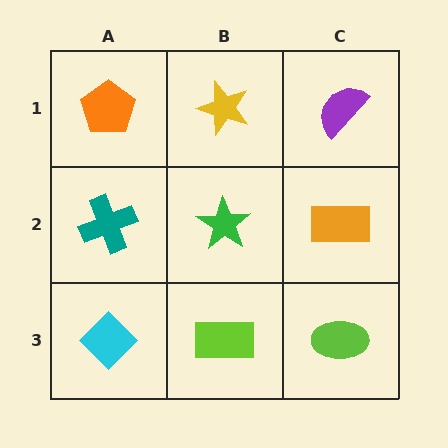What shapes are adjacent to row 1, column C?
An orange rectangle (row 2, column C), a yellow star (row 1, column B).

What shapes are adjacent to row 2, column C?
A purple semicircle (row 1, column C), a lime ellipse (row 3, column C), a green star (row 2, column B).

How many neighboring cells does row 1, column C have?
2.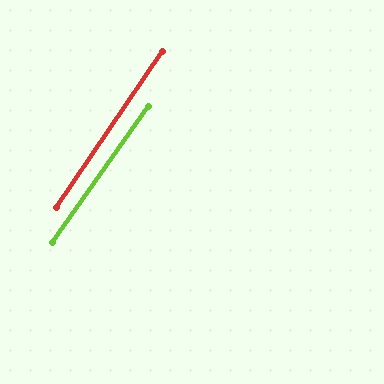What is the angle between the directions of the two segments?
Approximately 1 degree.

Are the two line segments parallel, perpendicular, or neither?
Parallel — their directions differ by only 0.9°.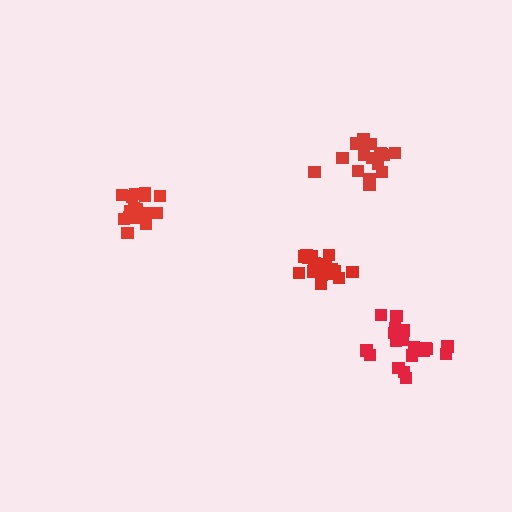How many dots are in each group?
Group 1: 19 dots, Group 2: 18 dots, Group 3: 20 dots, Group 4: 17 dots (74 total).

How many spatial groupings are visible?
There are 4 spatial groupings.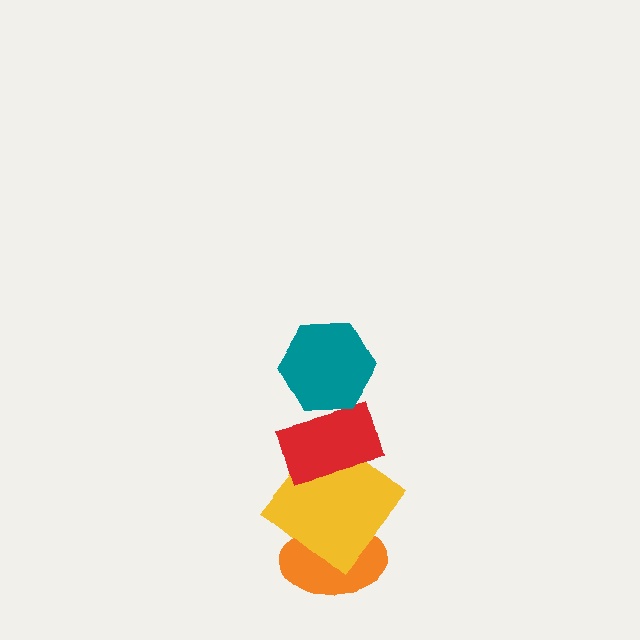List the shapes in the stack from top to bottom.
From top to bottom: the teal hexagon, the red rectangle, the yellow diamond, the orange ellipse.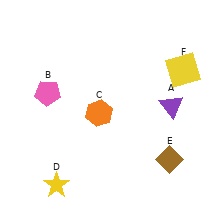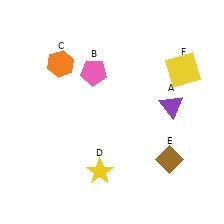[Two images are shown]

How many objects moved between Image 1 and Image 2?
3 objects moved between the two images.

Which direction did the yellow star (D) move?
The yellow star (D) moved right.